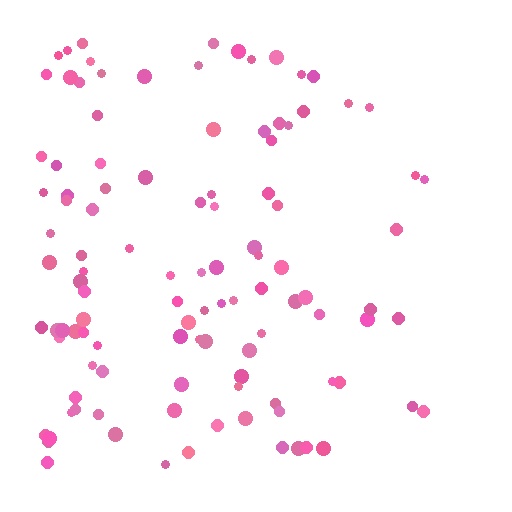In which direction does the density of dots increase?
From right to left, with the left side densest.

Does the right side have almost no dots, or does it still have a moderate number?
Still a moderate number, just noticeably fewer than the left.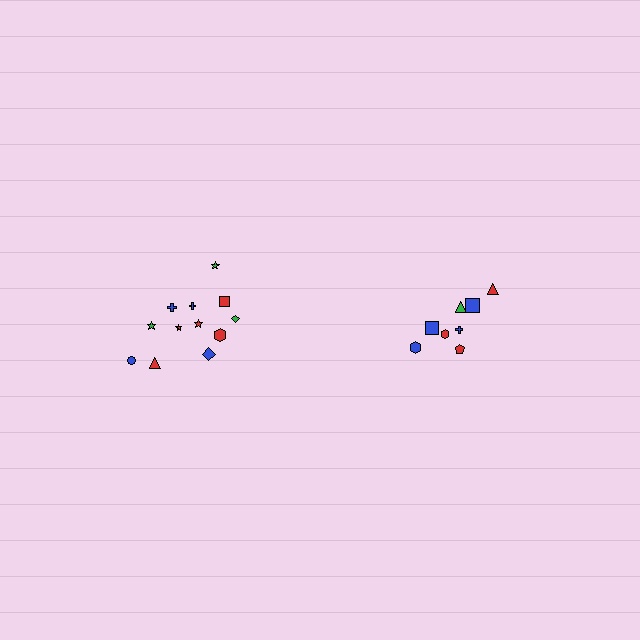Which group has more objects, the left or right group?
The left group.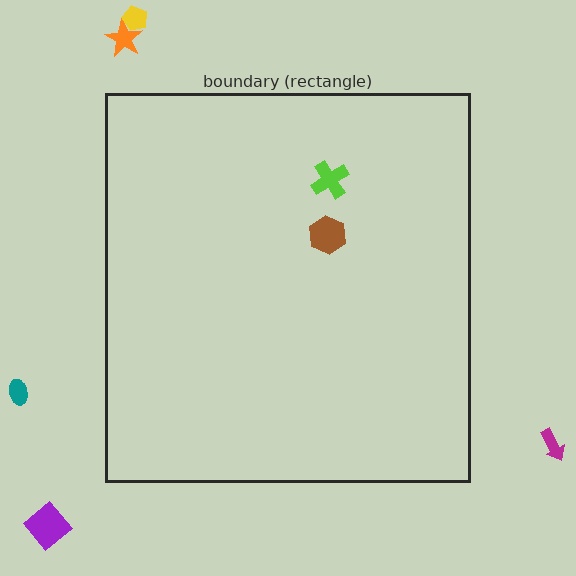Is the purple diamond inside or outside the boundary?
Outside.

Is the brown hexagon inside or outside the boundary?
Inside.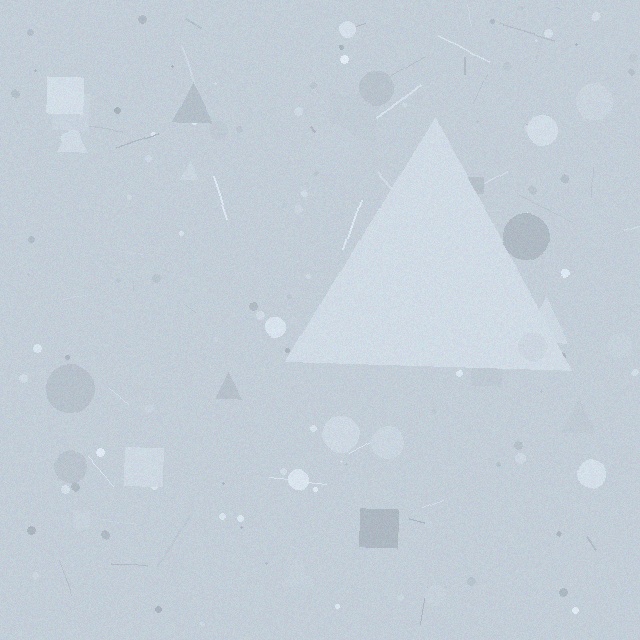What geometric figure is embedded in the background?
A triangle is embedded in the background.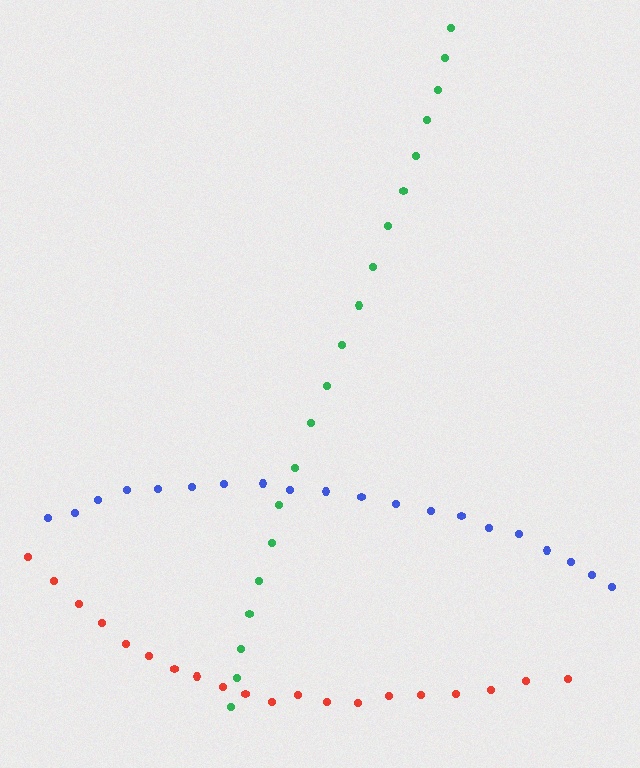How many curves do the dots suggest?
There are 3 distinct paths.